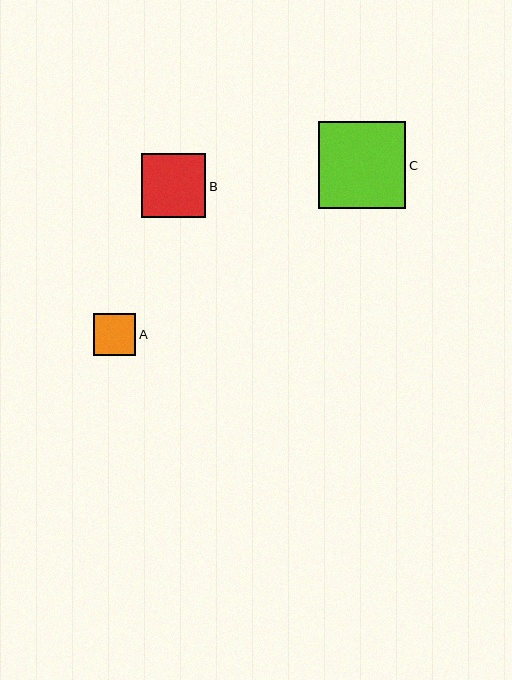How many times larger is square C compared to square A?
Square C is approximately 2.1 times the size of square A.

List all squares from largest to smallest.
From largest to smallest: C, B, A.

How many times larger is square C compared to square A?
Square C is approximately 2.1 times the size of square A.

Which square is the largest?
Square C is the largest with a size of approximately 87 pixels.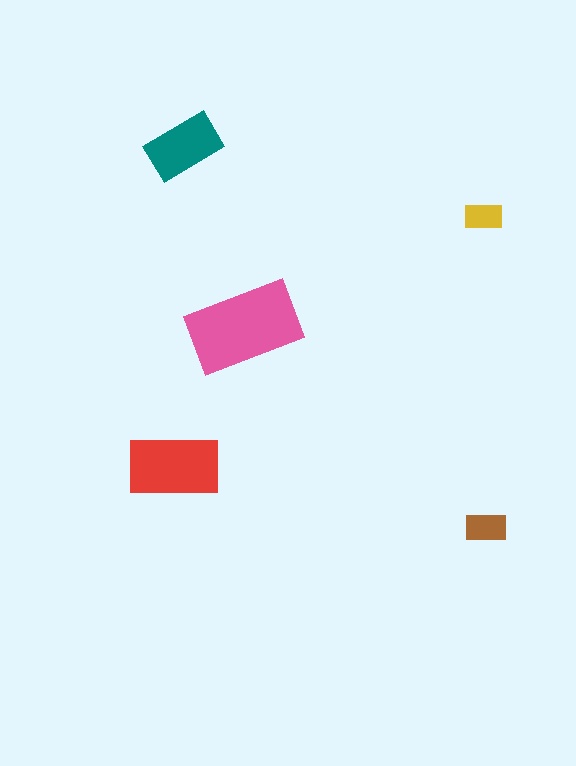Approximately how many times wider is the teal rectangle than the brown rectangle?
About 2 times wider.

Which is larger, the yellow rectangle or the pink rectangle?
The pink one.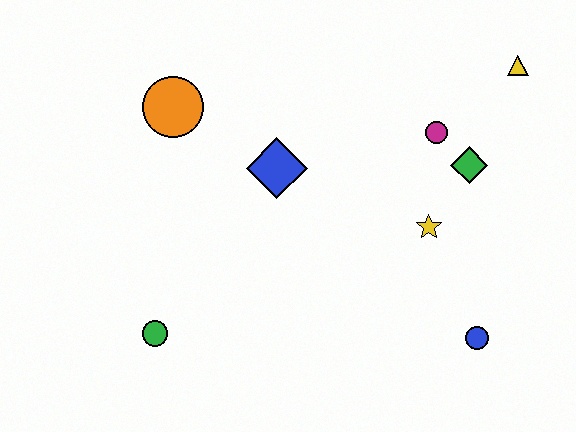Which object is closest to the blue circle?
The yellow star is closest to the blue circle.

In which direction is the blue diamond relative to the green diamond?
The blue diamond is to the left of the green diamond.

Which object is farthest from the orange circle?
The blue circle is farthest from the orange circle.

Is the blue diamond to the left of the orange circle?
No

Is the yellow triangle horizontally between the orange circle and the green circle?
No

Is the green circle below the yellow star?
Yes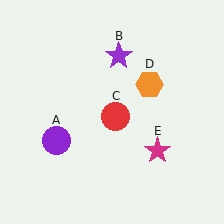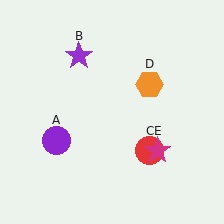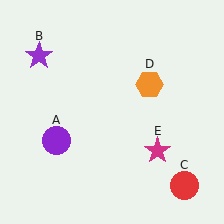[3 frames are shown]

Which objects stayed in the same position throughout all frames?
Purple circle (object A) and orange hexagon (object D) and magenta star (object E) remained stationary.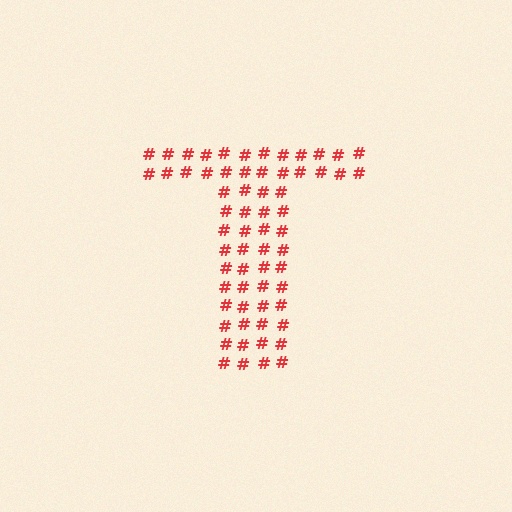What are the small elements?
The small elements are hash symbols.